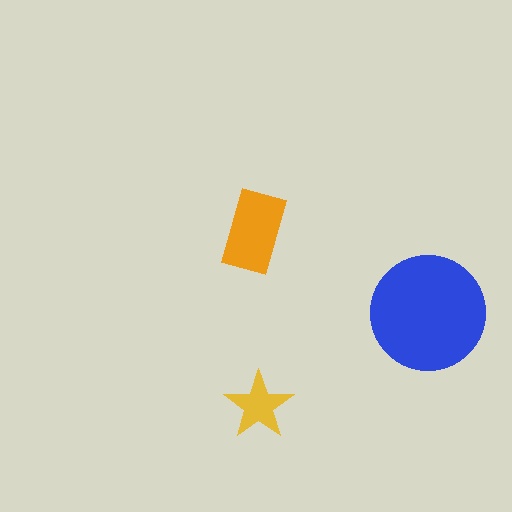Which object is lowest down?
The yellow star is bottommost.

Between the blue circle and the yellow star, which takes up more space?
The blue circle.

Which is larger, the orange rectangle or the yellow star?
The orange rectangle.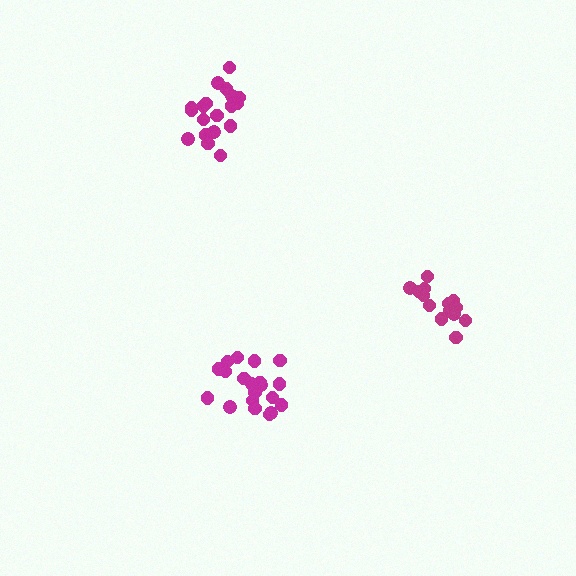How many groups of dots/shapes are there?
There are 3 groups.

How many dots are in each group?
Group 1: 15 dots, Group 2: 20 dots, Group 3: 19 dots (54 total).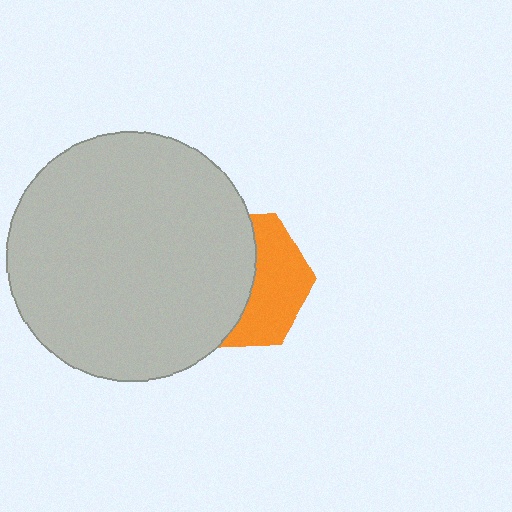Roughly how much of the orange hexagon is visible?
A small part of it is visible (roughly 44%).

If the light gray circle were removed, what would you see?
You would see the complete orange hexagon.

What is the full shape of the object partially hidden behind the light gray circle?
The partially hidden object is an orange hexagon.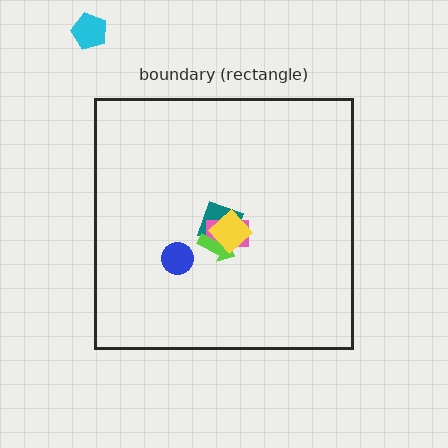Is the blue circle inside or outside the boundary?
Inside.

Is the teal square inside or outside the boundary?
Inside.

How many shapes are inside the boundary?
5 inside, 1 outside.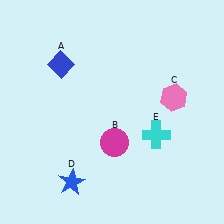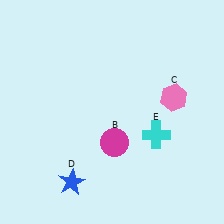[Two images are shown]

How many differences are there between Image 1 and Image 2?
There is 1 difference between the two images.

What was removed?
The blue diamond (A) was removed in Image 2.